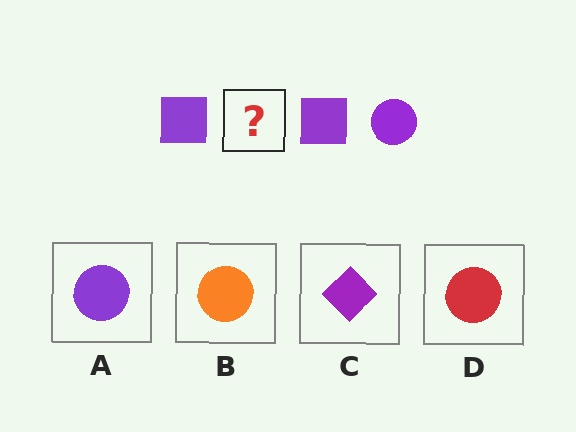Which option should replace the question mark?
Option A.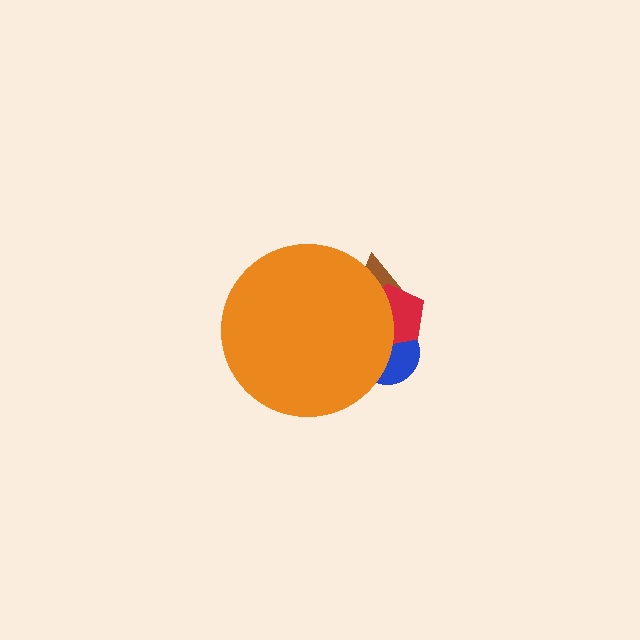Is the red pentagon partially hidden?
Yes, the red pentagon is partially hidden behind the orange circle.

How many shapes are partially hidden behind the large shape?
3 shapes are partially hidden.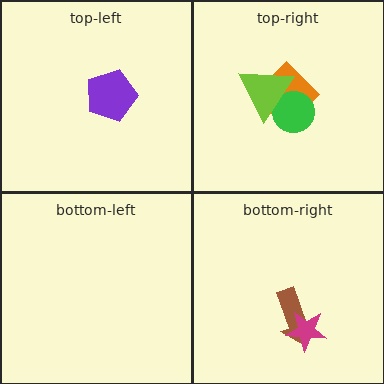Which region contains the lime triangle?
The top-right region.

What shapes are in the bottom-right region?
The brown arrow, the magenta star.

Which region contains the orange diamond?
The top-right region.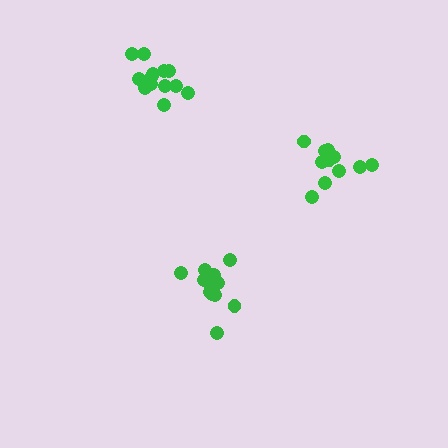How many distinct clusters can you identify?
There are 3 distinct clusters.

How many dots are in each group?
Group 1: 12 dots, Group 2: 14 dots, Group 3: 13 dots (39 total).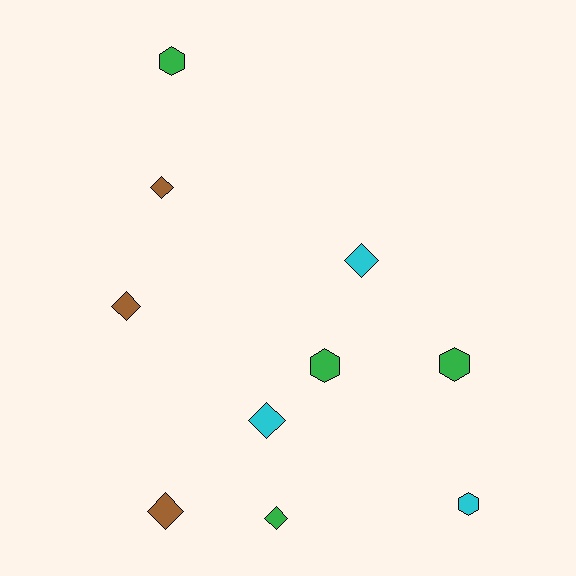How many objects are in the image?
There are 10 objects.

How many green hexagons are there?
There are 3 green hexagons.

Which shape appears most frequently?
Diamond, with 6 objects.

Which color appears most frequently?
Green, with 4 objects.